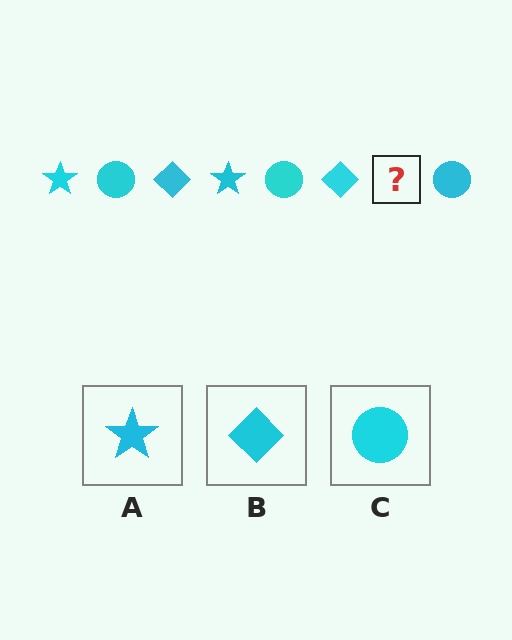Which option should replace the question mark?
Option A.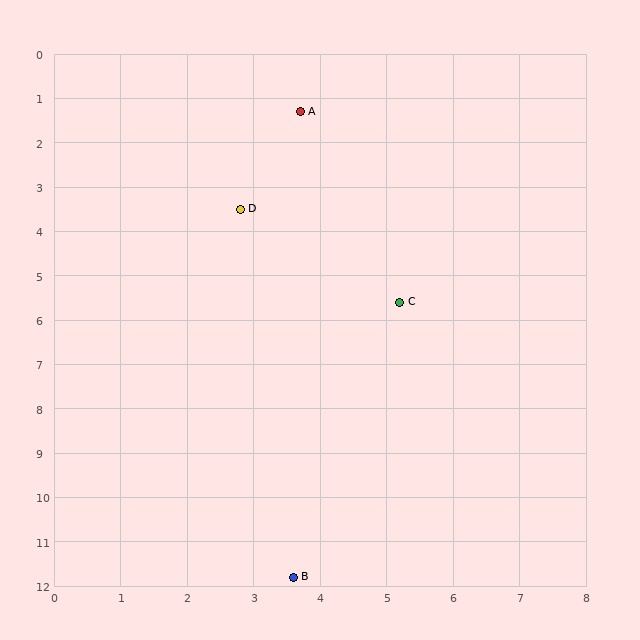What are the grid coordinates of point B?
Point B is at approximately (3.6, 11.8).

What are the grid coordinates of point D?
Point D is at approximately (2.8, 3.5).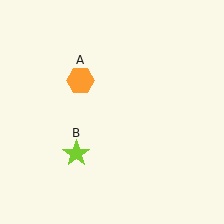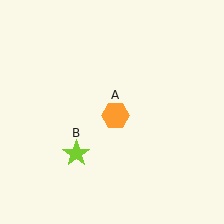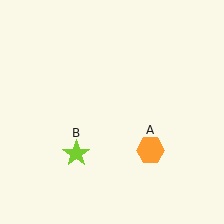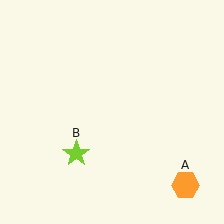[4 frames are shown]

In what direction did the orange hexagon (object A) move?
The orange hexagon (object A) moved down and to the right.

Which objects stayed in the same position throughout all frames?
Lime star (object B) remained stationary.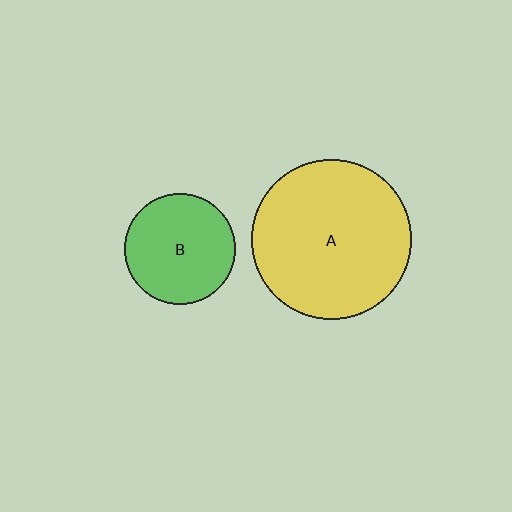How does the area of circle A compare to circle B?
Approximately 2.1 times.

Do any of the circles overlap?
No, none of the circles overlap.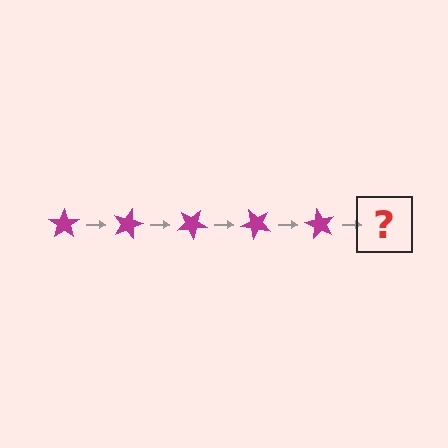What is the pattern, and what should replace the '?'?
The pattern is that the star rotates 15 degrees each step. The '?' should be a magenta star rotated 75 degrees.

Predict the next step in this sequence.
The next step is a magenta star rotated 75 degrees.